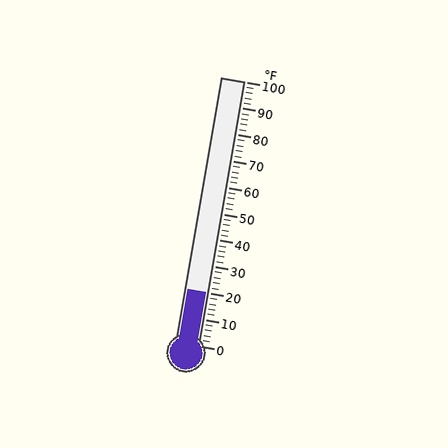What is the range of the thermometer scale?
The thermometer scale ranges from 0°F to 100°F.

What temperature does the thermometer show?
The thermometer shows approximately 20°F.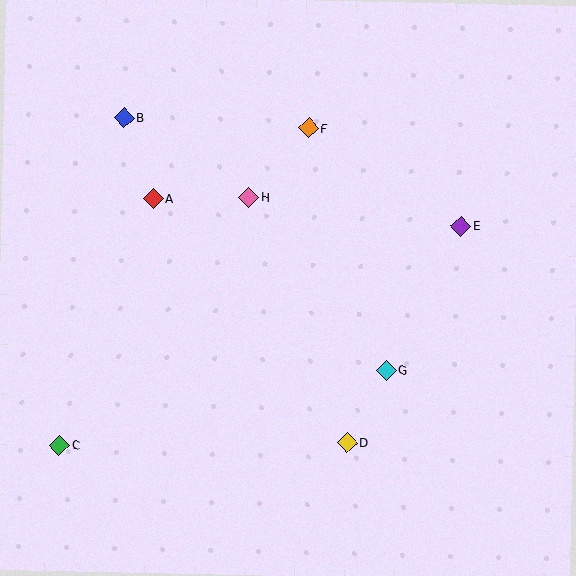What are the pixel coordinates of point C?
Point C is at (60, 446).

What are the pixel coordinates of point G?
Point G is at (386, 370).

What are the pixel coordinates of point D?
Point D is at (347, 442).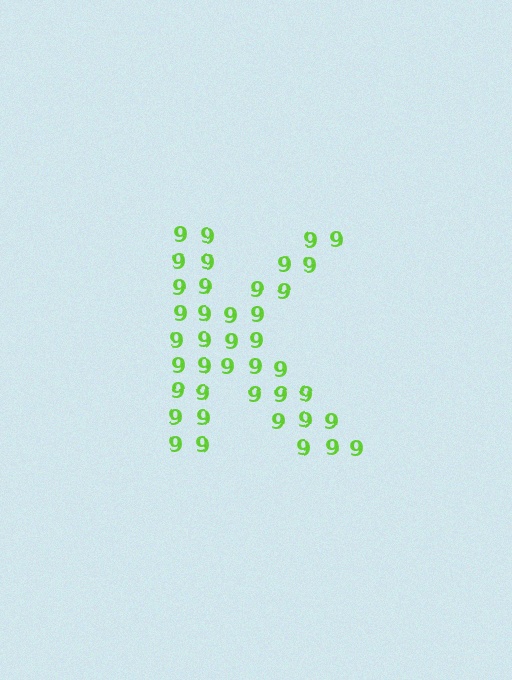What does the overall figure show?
The overall figure shows the letter K.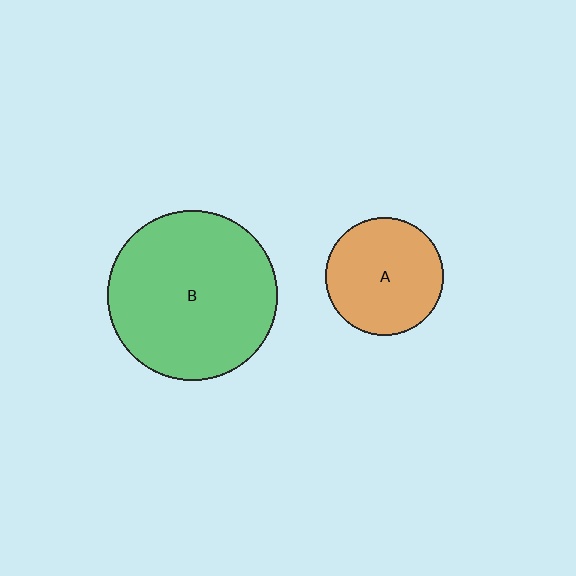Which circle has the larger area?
Circle B (green).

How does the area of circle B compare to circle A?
Approximately 2.1 times.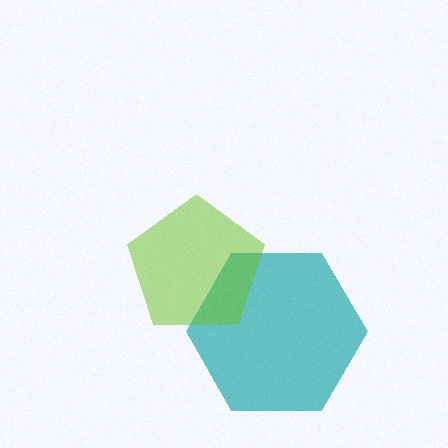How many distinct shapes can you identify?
There are 2 distinct shapes: a teal hexagon, a lime pentagon.